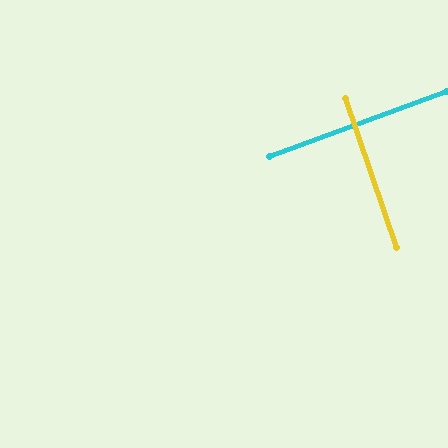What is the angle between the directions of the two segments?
Approximately 89 degrees.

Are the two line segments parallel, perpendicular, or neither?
Perpendicular — they meet at approximately 89°.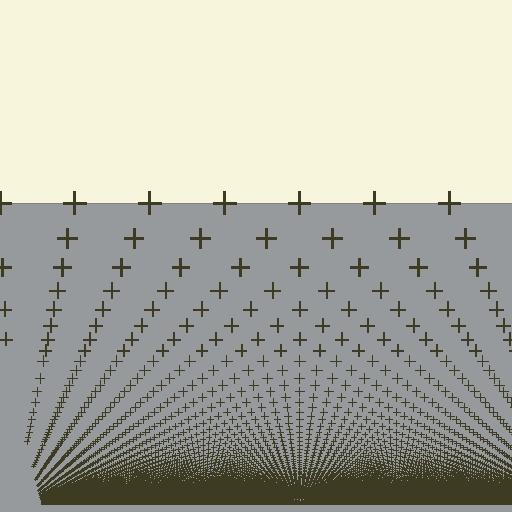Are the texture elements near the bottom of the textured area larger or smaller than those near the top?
Smaller. The gradient is inverted — elements near the bottom are smaller and denser.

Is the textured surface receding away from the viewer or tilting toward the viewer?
The surface appears to tilt toward the viewer. Texture elements get larger and sparser toward the top.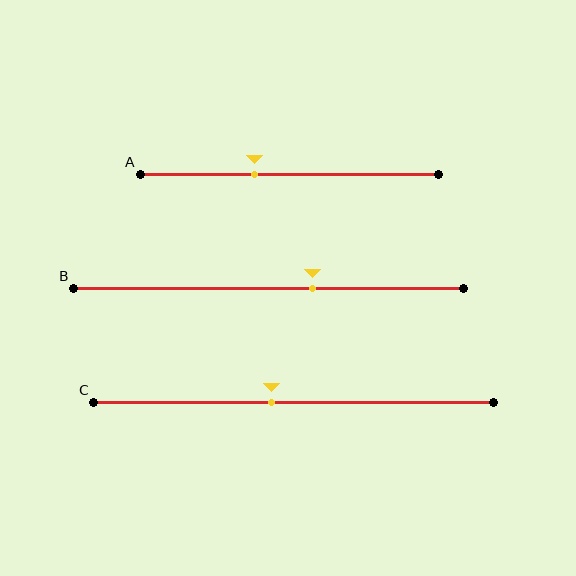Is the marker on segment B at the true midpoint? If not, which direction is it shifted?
No, the marker on segment B is shifted to the right by about 11% of the segment length.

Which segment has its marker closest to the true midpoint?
Segment C has its marker closest to the true midpoint.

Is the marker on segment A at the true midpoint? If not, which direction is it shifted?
No, the marker on segment A is shifted to the left by about 12% of the segment length.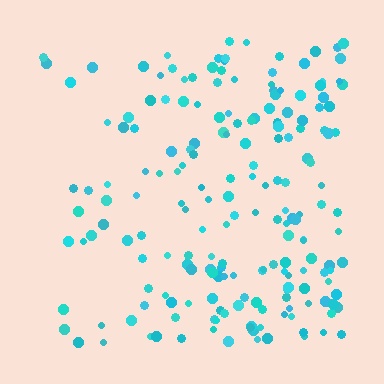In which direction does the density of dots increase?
From left to right, with the right side densest.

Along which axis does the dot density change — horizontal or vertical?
Horizontal.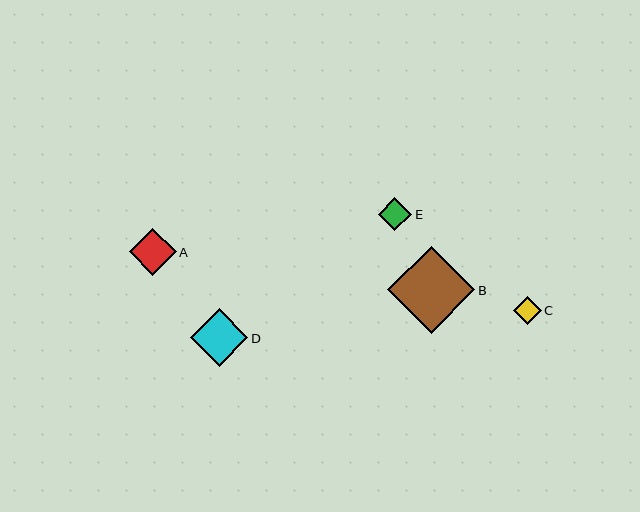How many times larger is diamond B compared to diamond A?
Diamond B is approximately 1.8 times the size of diamond A.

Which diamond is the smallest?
Diamond C is the smallest with a size of approximately 28 pixels.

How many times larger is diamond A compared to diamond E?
Diamond A is approximately 1.4 times the size of diamond E.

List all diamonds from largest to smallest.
From largest to smallest: B, D, A, E, C.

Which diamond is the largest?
Diamond B is the largest with a size of approximately 87 pixels.